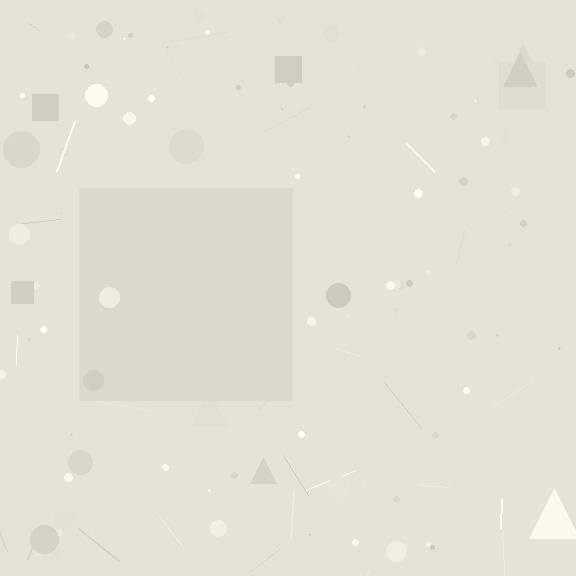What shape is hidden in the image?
A square is hidden in the image.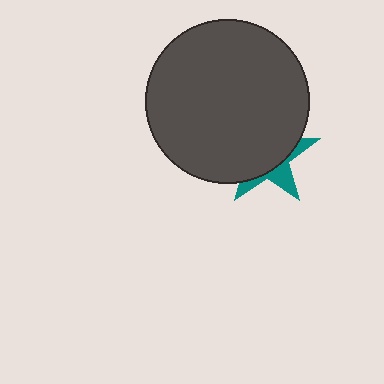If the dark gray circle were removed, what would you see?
You would see the complete teal star.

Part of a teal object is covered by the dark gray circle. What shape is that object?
It is a star.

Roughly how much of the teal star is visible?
A small part of it is visible (roughly 30%).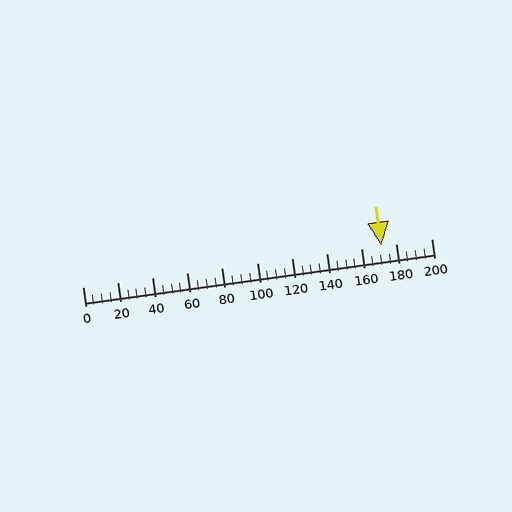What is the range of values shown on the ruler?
The ruler shows values from 0 to 200.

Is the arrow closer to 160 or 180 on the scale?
The arrow is closer to 180.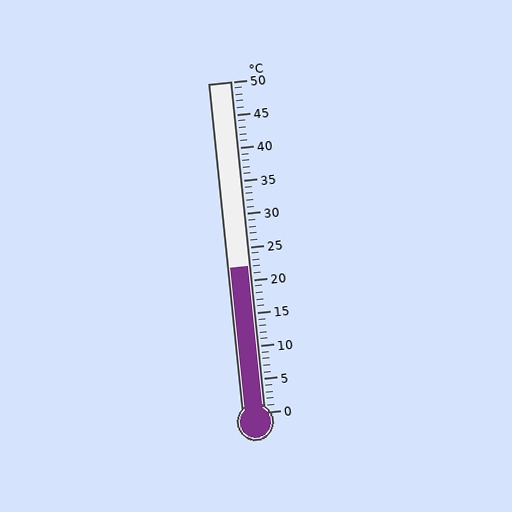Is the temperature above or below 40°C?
The temperature is below 40°C.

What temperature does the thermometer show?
The thermometer shows approximately 22°C.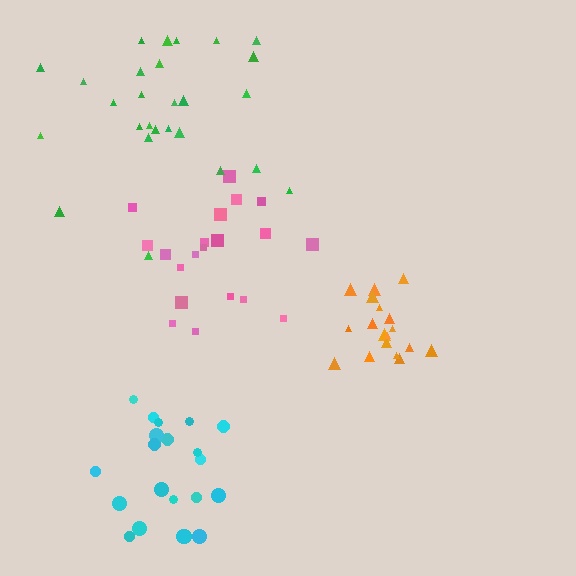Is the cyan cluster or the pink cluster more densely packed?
Pink.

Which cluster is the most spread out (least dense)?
Cyan.